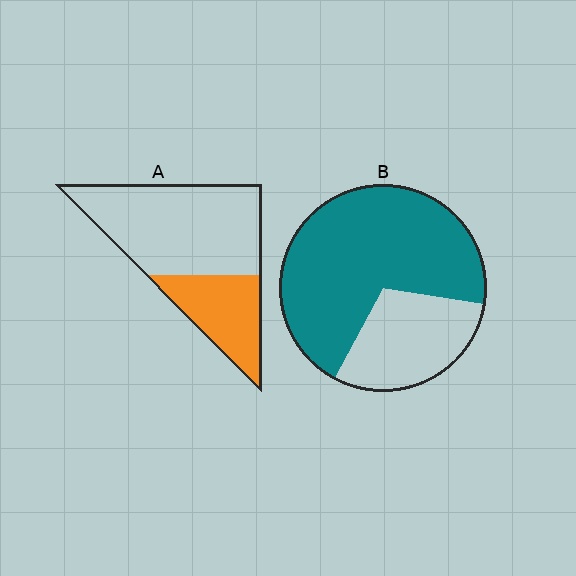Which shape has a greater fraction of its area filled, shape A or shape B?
Shape B.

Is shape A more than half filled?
No.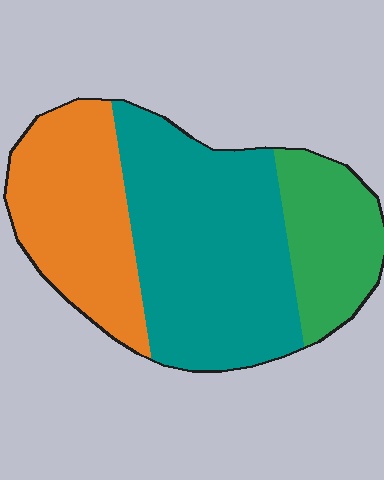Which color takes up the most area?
Teal, at roughly 50%.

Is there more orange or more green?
Orange.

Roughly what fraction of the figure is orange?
Orange takes up about one third (1/3) of the figure.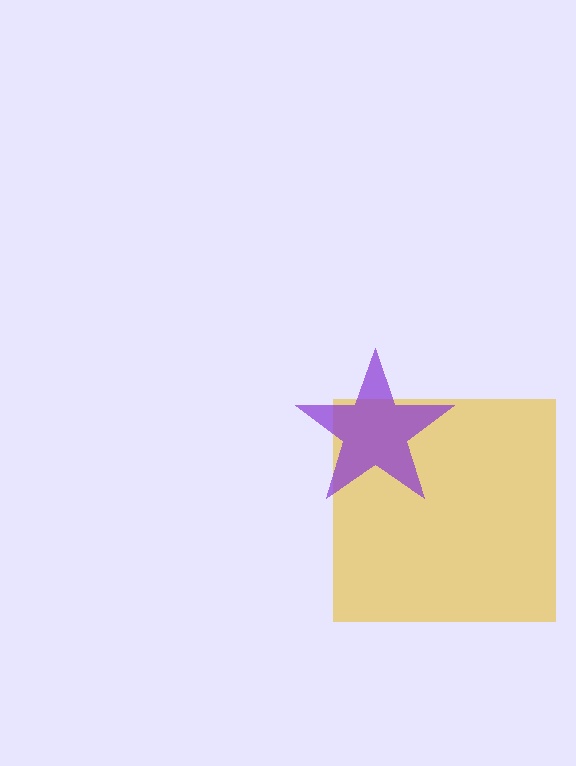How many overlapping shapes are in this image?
There are 2 overlapping shapes in the image.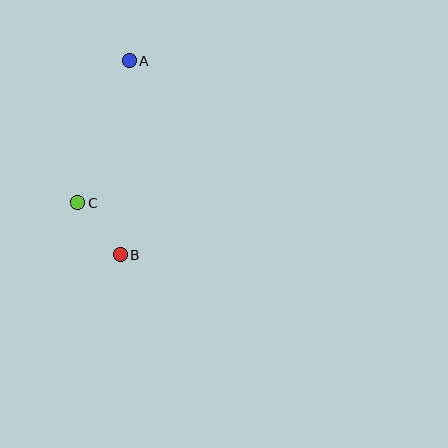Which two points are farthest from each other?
Points A and B are farthest from each other.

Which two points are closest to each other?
Points B and C are closest to each other.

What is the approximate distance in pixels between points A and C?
The distance between A and C is approximately 151 pixels.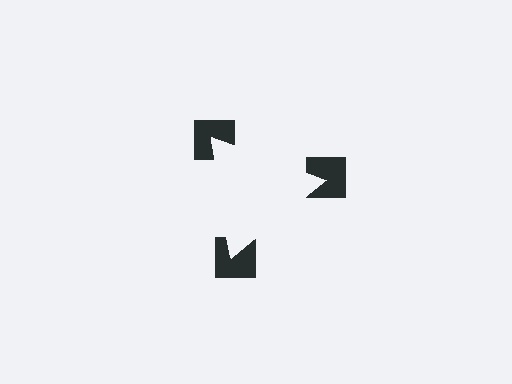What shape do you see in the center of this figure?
An illusory triangle — its edges are inferred from the aligned wedge cuts in the notched squares, not physically drawn.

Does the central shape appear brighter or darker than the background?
It typically appears slightly brighter than the background, even though no actual brightness change is drawn.